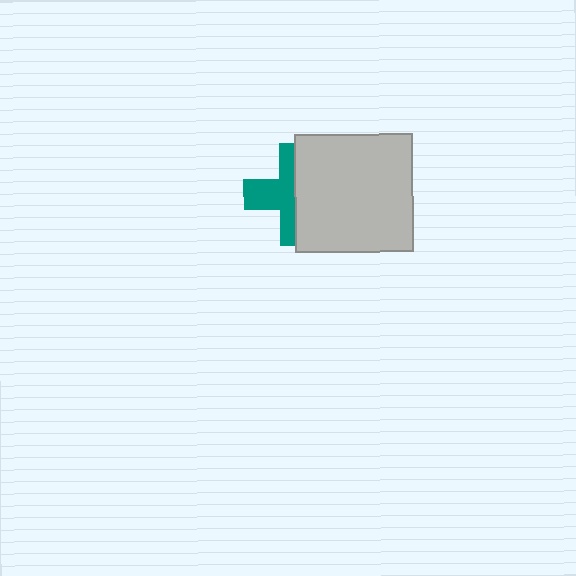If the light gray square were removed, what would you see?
You would see the complete teal cross.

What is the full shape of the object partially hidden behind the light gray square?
The partially hidden object is a teal cross.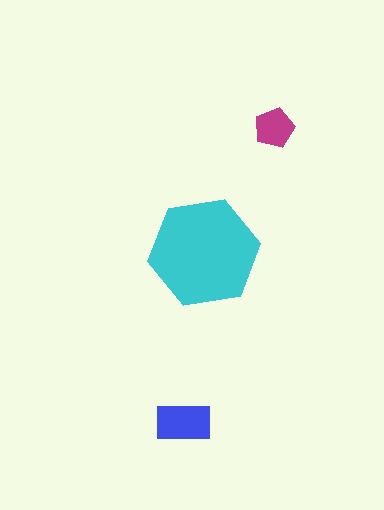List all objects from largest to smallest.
The cyan hexagon, the blue rectangle, the magenta pentagon.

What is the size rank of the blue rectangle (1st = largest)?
2nd.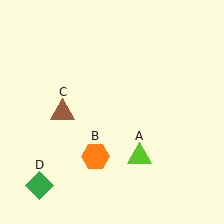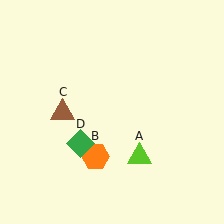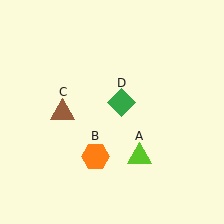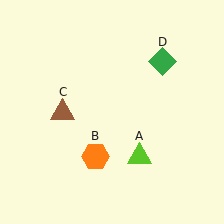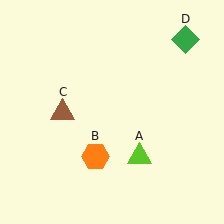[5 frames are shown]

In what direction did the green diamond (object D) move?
The green diamond (object D) moved up and to the right.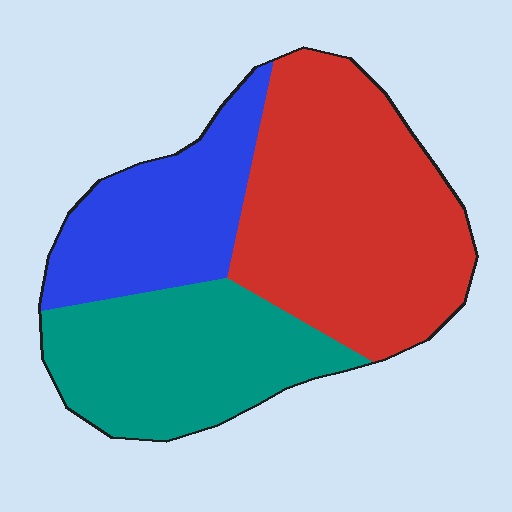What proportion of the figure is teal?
Teal takes up about one third (1/3) of the figure.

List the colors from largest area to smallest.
From largest to smallest: red, teal, blue.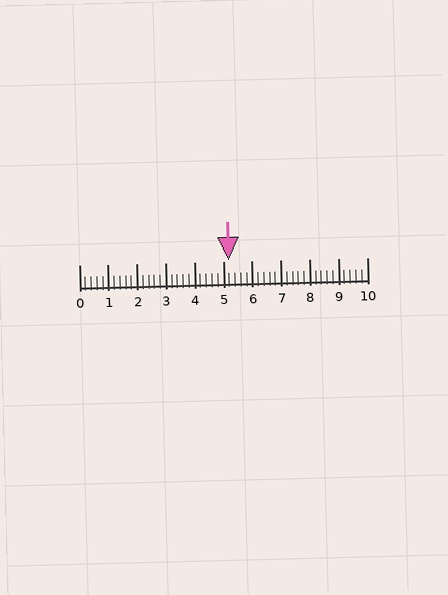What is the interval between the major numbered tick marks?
The major tick marks are spaced 1 units apart.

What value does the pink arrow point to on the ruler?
The pink arrow points to approximately 5.2.